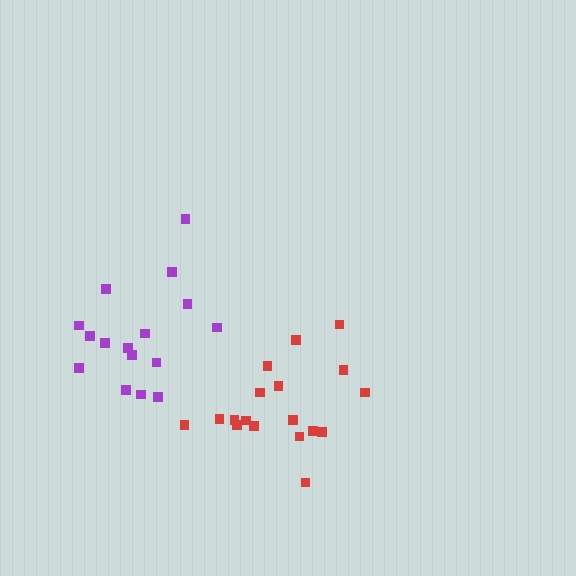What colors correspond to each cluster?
The clusters are colored: red, purple.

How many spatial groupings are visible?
There are 2 spatial groupings.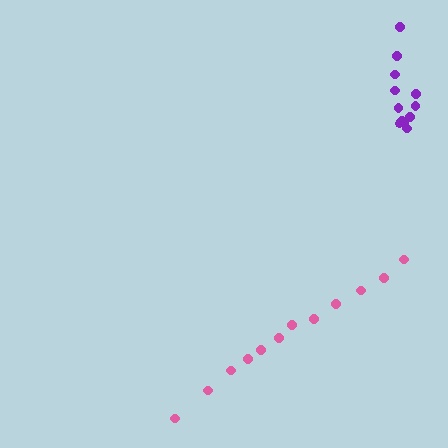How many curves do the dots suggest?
There are 2 distinct paths.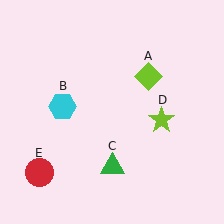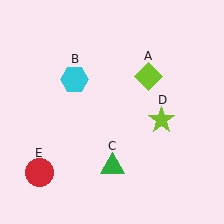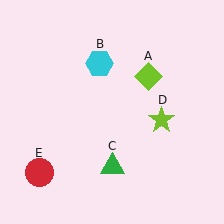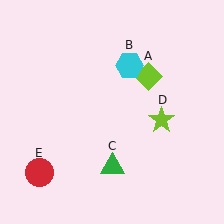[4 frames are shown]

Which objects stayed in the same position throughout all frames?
Lime diamond (object A) and green triangle (object C) and lime star (object D) and red circle (object E) remained stationary.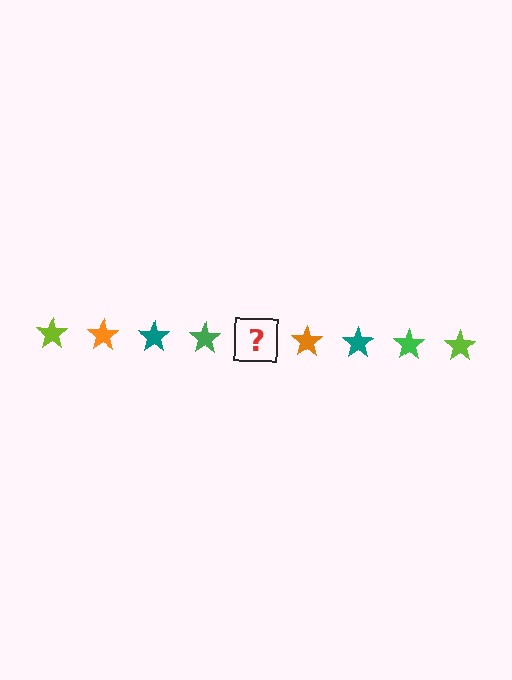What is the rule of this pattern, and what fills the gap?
The rule is that the pattern cycles through lime, orange, teal, green stars. The gap should be filled with a lime star.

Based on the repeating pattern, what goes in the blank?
The blank should be a lime star.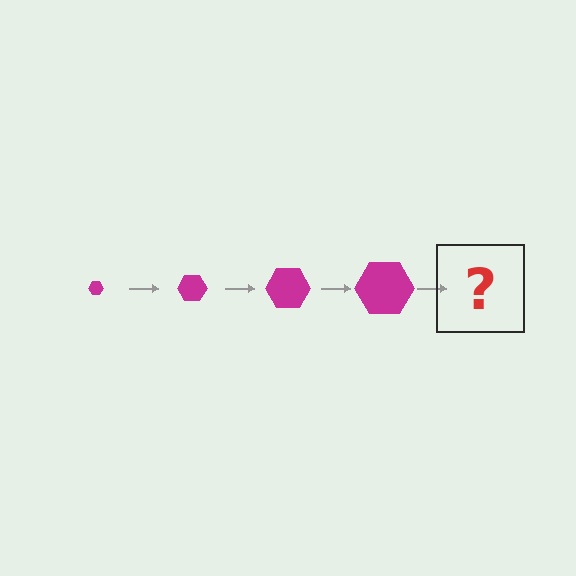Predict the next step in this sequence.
The next step is a magenta hexagon, larger than the previous one.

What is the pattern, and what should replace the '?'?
The pattern is that the hexagon gets progressively larger each step. The '?' should be a magenta hexagon, larger than the previous one.